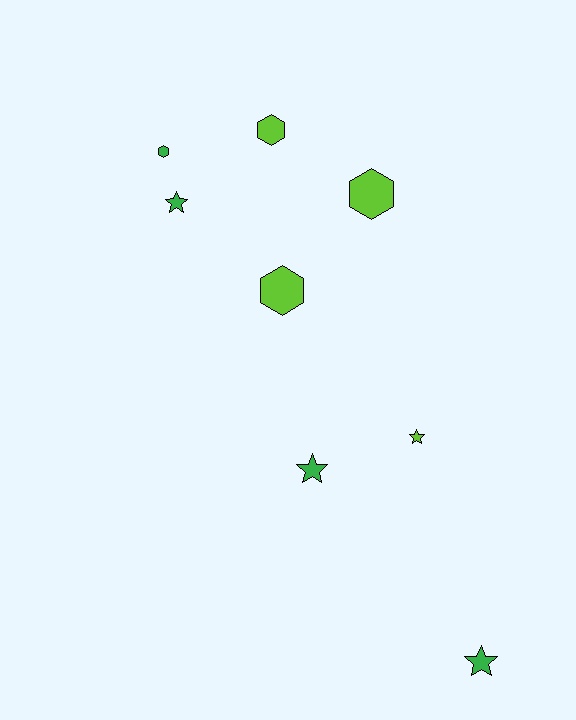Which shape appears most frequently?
Hexagon, with 4 objects.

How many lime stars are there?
There is 1 lime star.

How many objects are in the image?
There are 8 objects.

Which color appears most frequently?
Green, with 4 objects.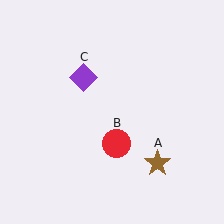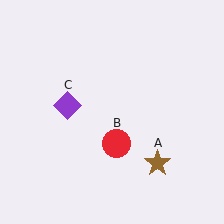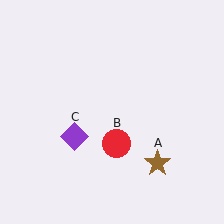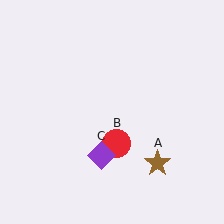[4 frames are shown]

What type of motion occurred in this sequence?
The purple diamond (object C) rotated counterclockwise around the center of the scene.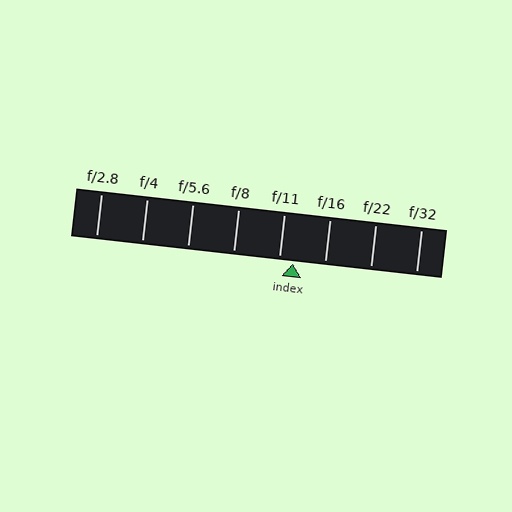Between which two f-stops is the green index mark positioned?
The index mark is between f/11 and f/16.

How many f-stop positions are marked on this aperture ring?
There are 8 f-stop positions marked.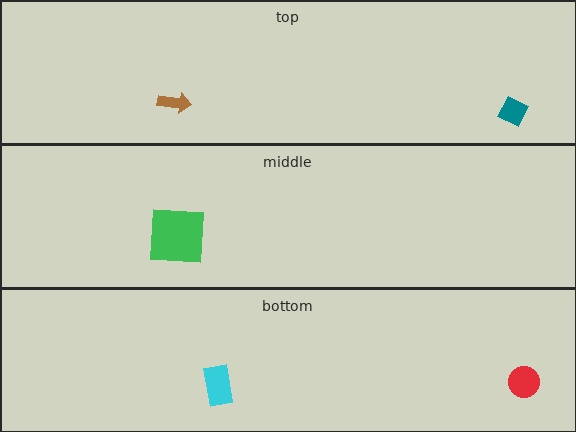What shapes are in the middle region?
The green square.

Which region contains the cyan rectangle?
The bottom region.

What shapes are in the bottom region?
The red circle, the cyan rectangle.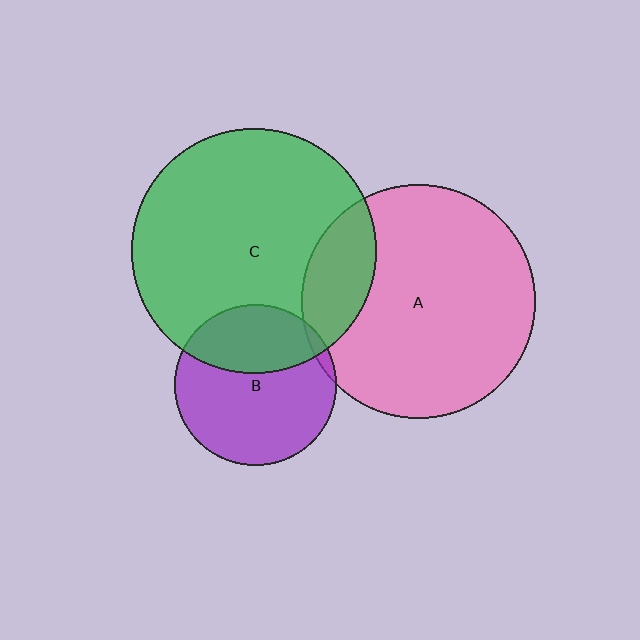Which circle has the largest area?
Circle C (green).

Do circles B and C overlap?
Yes.